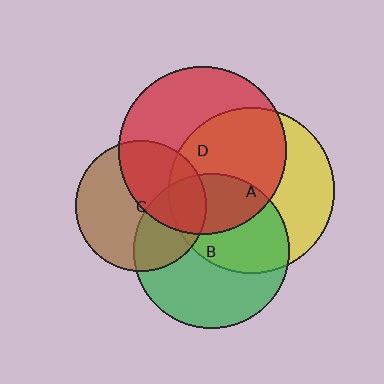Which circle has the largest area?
Circle D (red).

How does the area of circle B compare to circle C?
Approximately 1.4 times.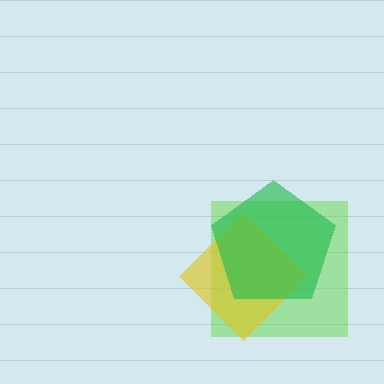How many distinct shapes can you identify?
There are 3 distinct shapes: a lime square, a yellow diamond, a green pentagon.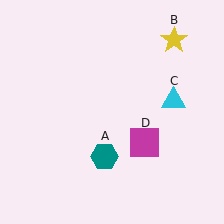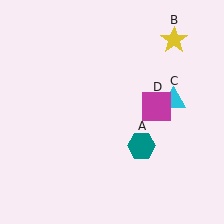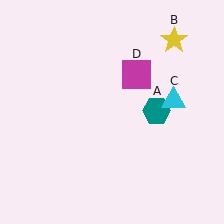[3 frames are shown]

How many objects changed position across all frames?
2 objects changed position: teal hexagon (object A), magenta square (object D).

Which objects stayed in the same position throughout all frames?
Yellow star (object B) and cyan triangle (object C) remained stationary.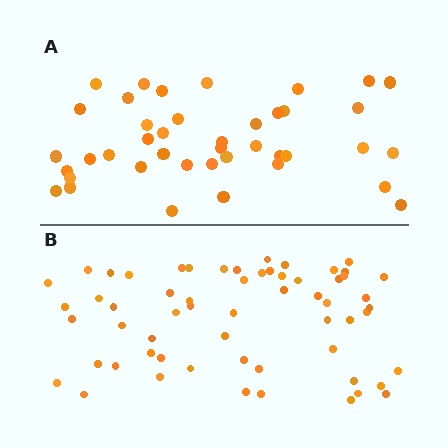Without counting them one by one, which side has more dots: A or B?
Region B (the bottom region) has more dots.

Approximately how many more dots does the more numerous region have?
Region B has approximately 20 more dots than region A.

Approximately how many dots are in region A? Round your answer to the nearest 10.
About 40 dots. (The exact count is 41, which rounds to 40.)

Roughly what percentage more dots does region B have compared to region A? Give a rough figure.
About 45% more.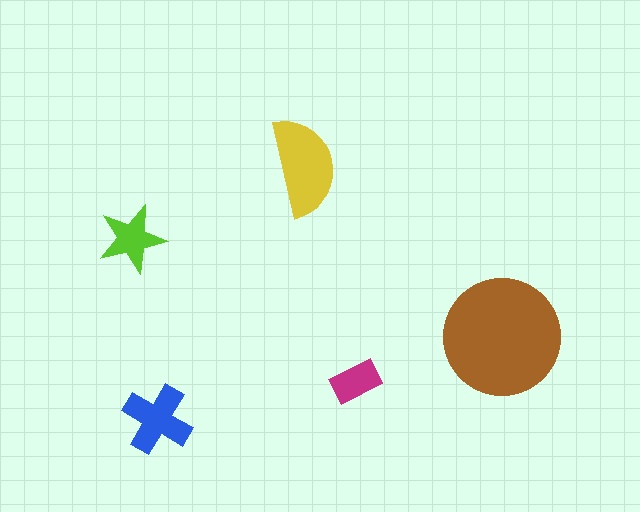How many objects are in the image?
There are 5 objects in the image.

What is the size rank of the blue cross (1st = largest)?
3rd.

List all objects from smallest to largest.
The magenta rectangle, the lime star, the blue cross, the yellow semicircle, the brown circle.